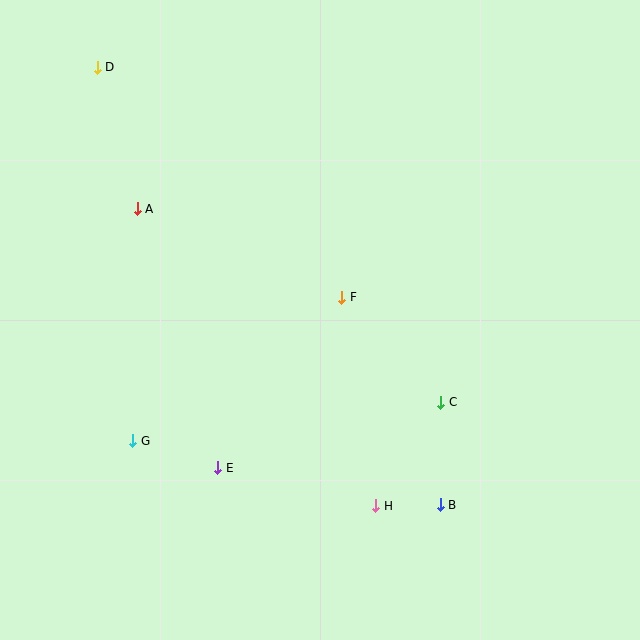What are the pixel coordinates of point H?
Point H is at (376, 506).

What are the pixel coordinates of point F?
Point F is at (342, 297).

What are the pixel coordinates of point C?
Point C is at (441, 402).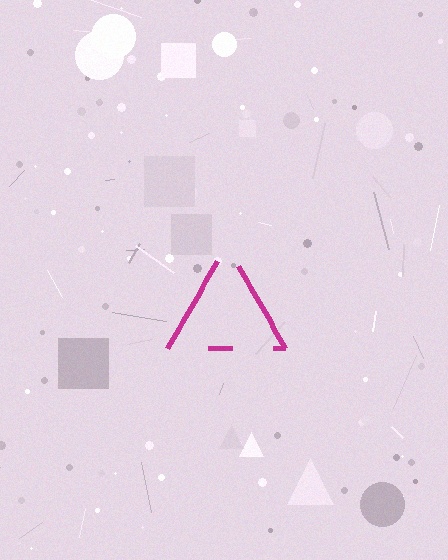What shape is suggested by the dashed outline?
The dashed outline suggests a triangle.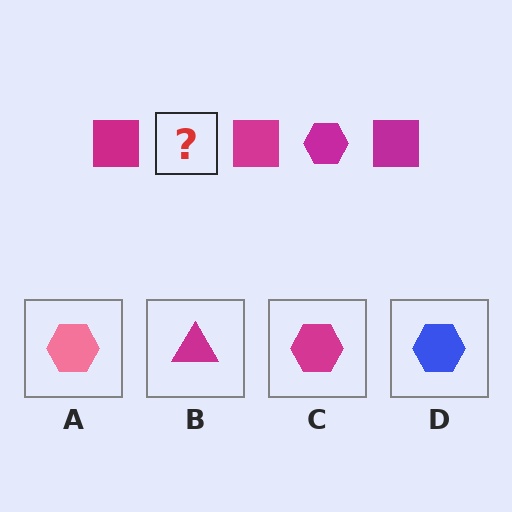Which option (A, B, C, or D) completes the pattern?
C.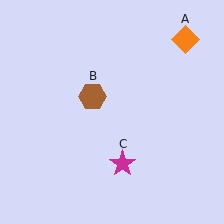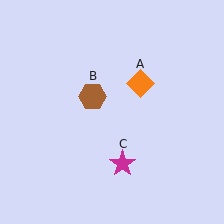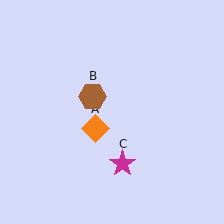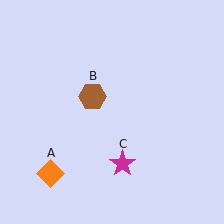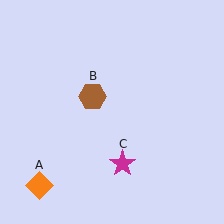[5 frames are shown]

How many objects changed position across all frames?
1 object changed position: orange diamond (object A).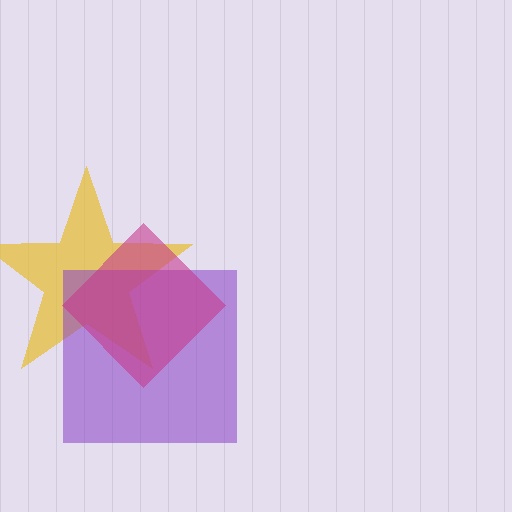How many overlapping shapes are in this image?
There are 3 overlapping shapes in the image.